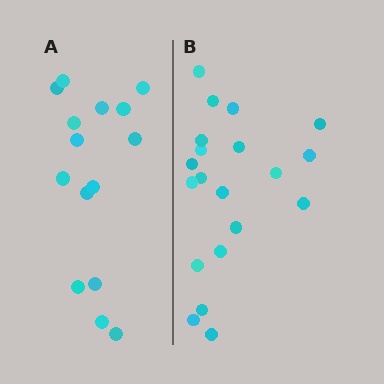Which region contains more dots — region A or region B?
Region B (the right region) has more dots.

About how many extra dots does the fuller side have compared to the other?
Region B has about 5 more dots than region A.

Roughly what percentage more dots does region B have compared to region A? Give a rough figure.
About 35% more.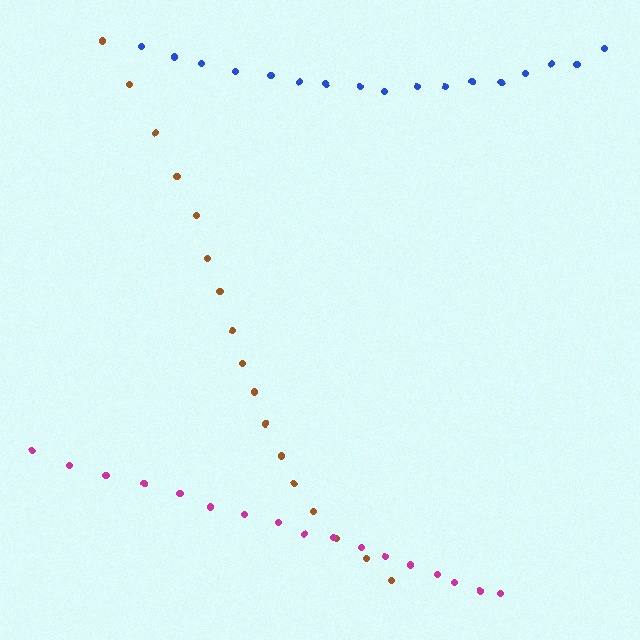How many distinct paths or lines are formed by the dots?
There are 3 distinct paths.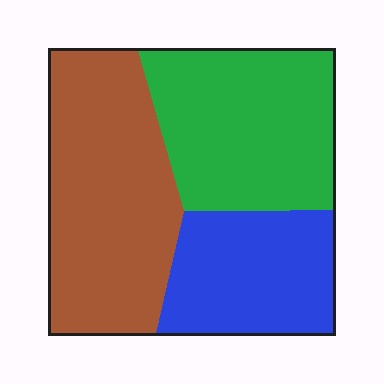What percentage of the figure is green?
Green covers roughly 35% of the figure.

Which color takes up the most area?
Brown, at roughly 40%.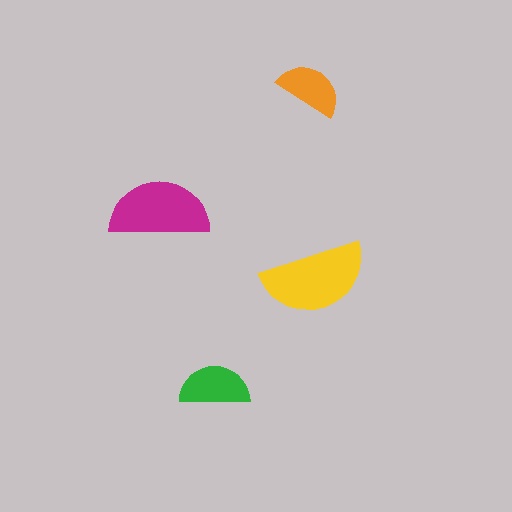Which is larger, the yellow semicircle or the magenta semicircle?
The yellow one.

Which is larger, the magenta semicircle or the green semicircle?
The magenta one.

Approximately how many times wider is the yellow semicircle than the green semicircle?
About 1.5 times wider.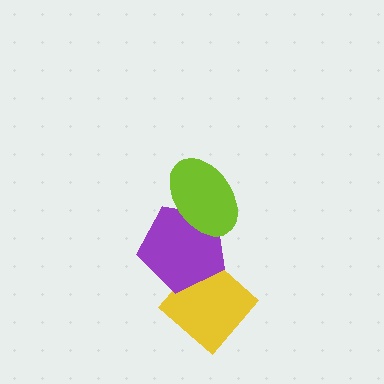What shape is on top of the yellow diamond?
The purple pentagon is on top of the yellow diamond.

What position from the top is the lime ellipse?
The lime ellipse is 1st from the top.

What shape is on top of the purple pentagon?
The lime ellipse is on top of the purple pentagon.